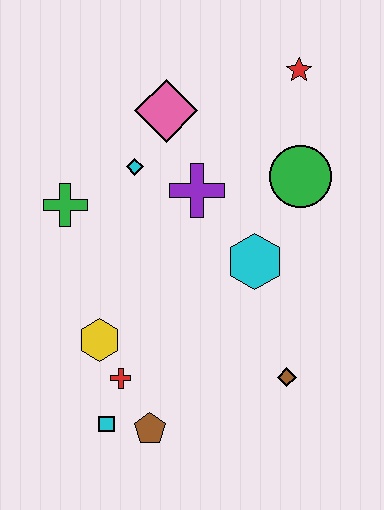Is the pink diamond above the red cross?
Yes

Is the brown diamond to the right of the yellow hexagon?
Yes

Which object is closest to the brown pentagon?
The cyan square is closest to the brown pentagon.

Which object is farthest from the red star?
The cyan square is farthest from the red star.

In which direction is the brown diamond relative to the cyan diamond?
The brown diamond is below the cyan diamond.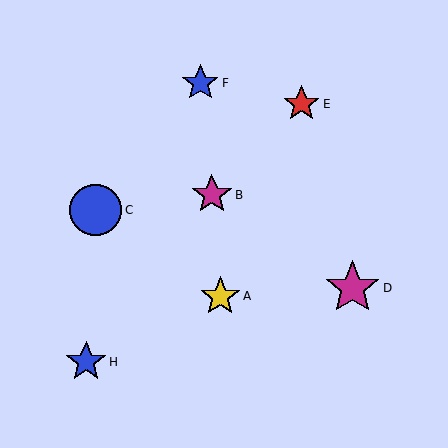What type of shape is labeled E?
Shape E is a red star.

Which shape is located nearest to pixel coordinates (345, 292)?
The magenta star (labeled D) at (353, 288) is nearest to that location.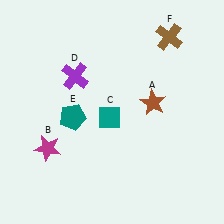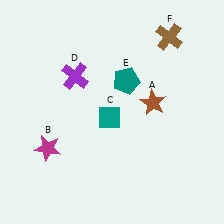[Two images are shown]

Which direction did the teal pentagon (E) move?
The teal pentagon (E) moved right.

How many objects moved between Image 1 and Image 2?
1 object moved between the two images.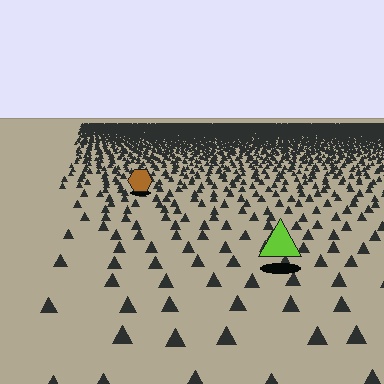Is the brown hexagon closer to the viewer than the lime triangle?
No. The lime triangle is closer — you can tell from the texture gradient: the ground texture is coarser near it.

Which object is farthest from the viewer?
The brown hexagon is farthest from the viewer. It appears smaller and the ground texture around it is denser.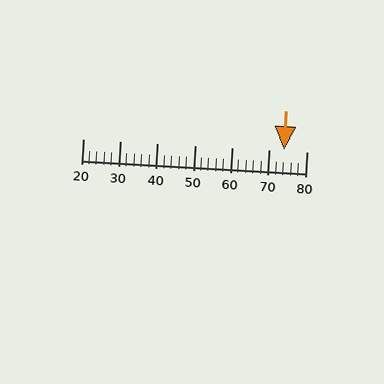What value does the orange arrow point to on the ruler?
The orange arrow points to approximately 74.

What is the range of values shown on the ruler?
The ruler shows values from 20 to 80.